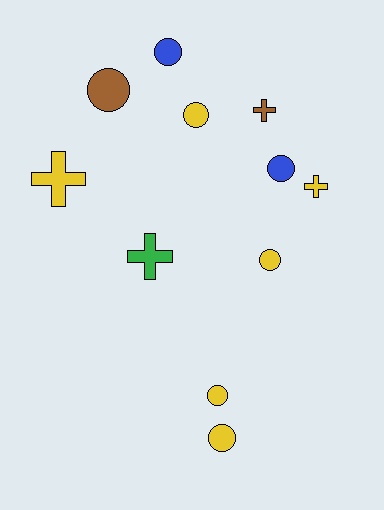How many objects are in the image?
There are 11 objects.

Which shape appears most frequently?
Circle, with 7 objects.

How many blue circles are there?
There are 2 blue circles.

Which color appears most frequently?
Yellow, with 6 objects.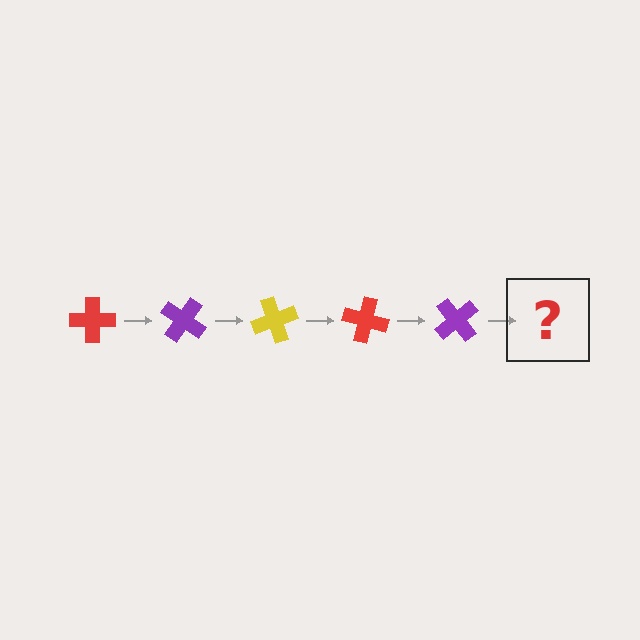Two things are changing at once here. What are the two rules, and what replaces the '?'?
The two rules are that it rotates 35 degrees each step and the color cycles through red, purple, and yellow. The '?' should be a yellow cross, rotated 175 degrees from the start.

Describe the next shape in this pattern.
It should be a yellow cross, rotated 175 degrees from the start.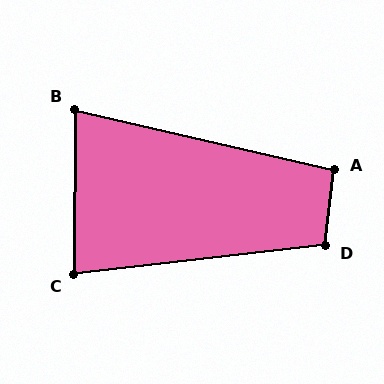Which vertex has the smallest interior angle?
B, at approximately 77 degrees.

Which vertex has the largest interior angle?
D, at approximately 103 degrees.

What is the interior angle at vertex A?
Approximately 97 degrees (obtuse).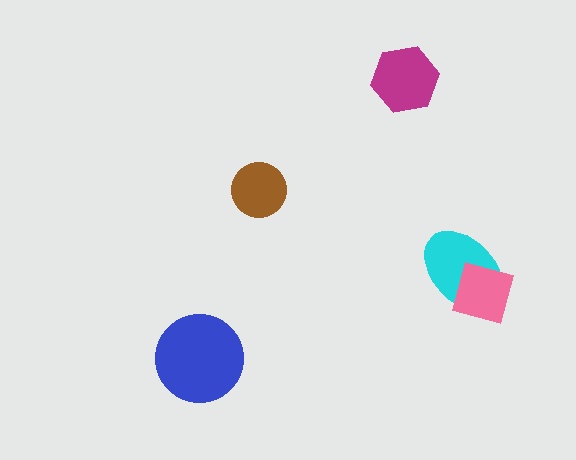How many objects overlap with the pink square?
1 object overlaps with the pink square.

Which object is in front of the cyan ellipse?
The pink square is in front of the cyan ellipse.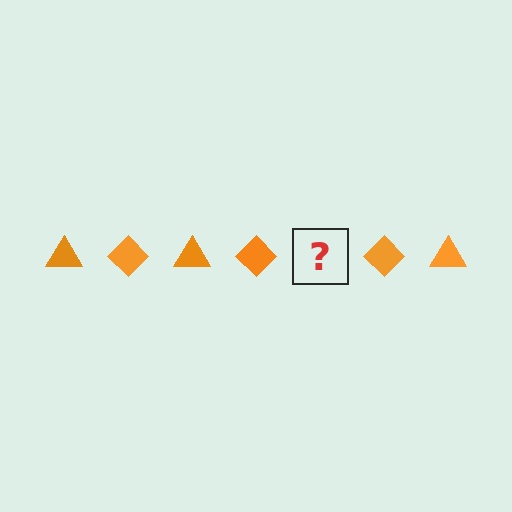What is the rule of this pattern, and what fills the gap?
The rule is that the pattern cycles through triangle, diamond shapes in orange. The gap should be filled with an orange triangle.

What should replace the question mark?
The question mark should be replaced with an orange triangle.